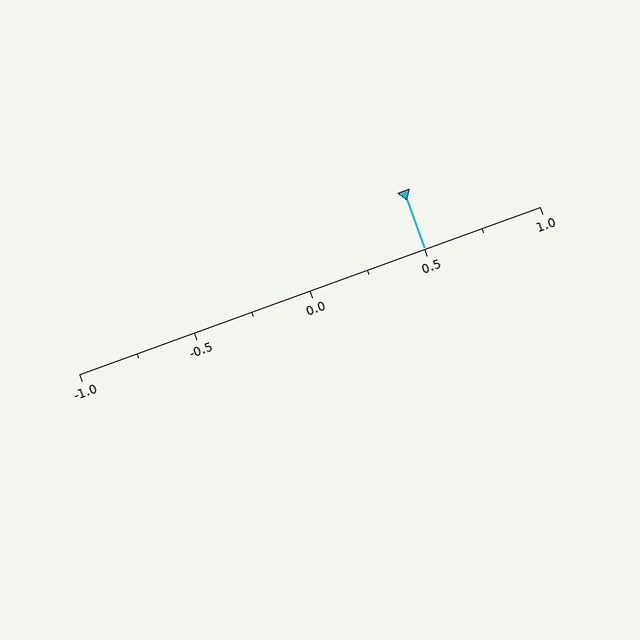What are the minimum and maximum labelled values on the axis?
The axis runs from -1.0 to 1.0.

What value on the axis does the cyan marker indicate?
The marker indicates approximately 0.5.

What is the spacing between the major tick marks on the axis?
The major ticks are spaced 0.5 apart.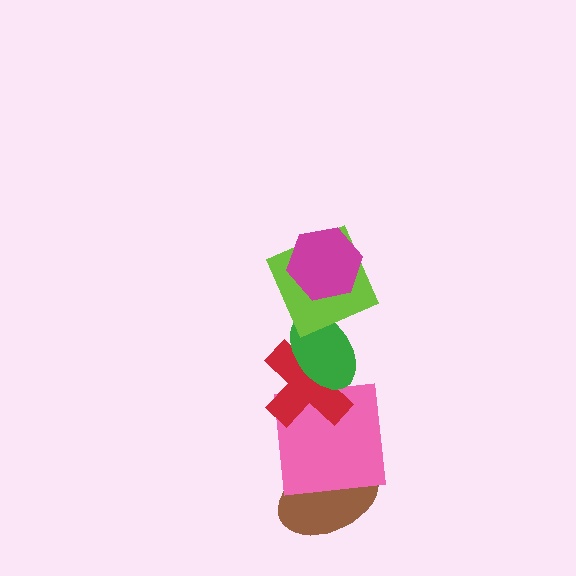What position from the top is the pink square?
The pink square is 5th from the top.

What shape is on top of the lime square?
The magenta hexagon is on top of the lime square.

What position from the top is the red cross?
The red cross is 4th from the top.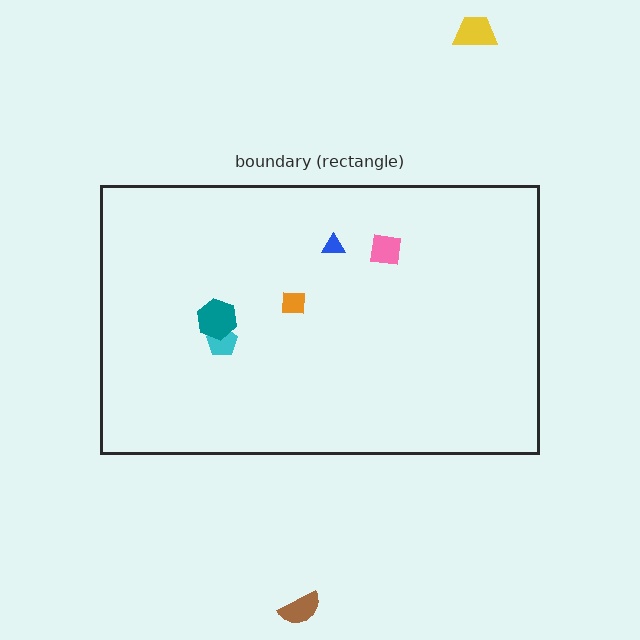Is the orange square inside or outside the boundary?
Inside.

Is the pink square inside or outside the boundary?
Inside.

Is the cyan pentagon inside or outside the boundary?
Inside.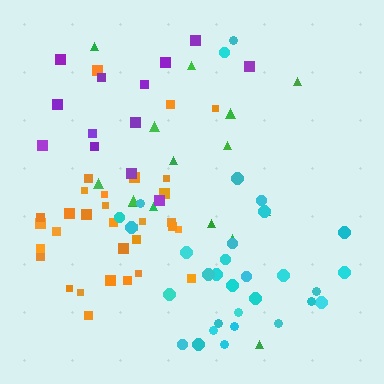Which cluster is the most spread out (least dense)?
Purple.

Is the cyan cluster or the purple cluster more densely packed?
Cyan.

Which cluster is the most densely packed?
Orange.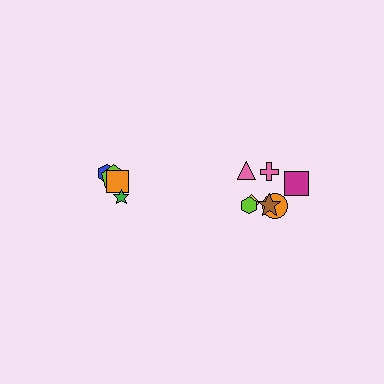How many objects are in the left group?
There are 4 objects.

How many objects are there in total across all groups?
There are 11 objects.